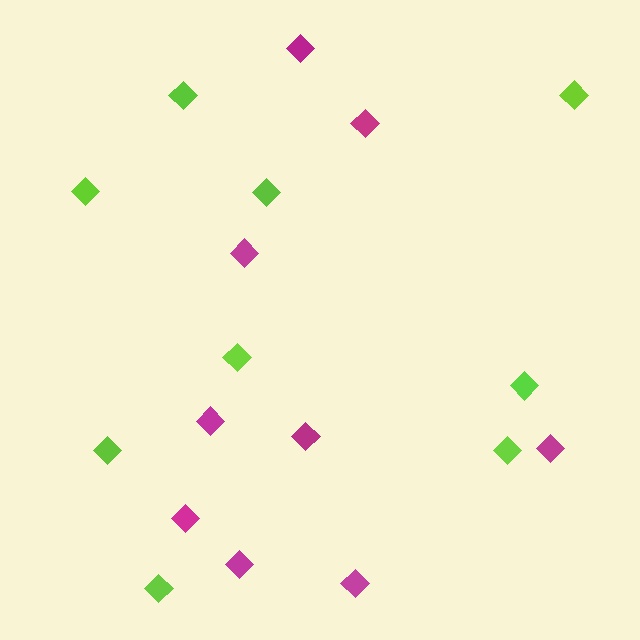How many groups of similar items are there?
There are 2 groups: one group of magenta diamonds (9) and one group of lime diamonds (9).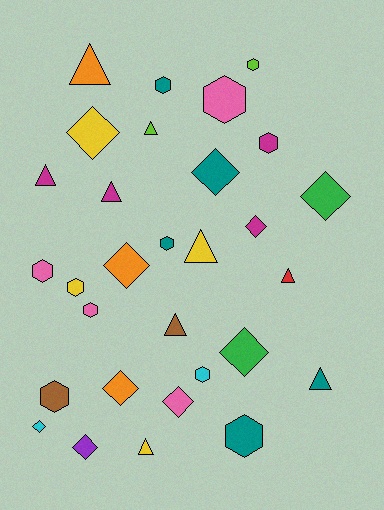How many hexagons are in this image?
There are 11 hexagons.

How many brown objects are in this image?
There are 2 brown objects.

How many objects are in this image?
There are 30 objects.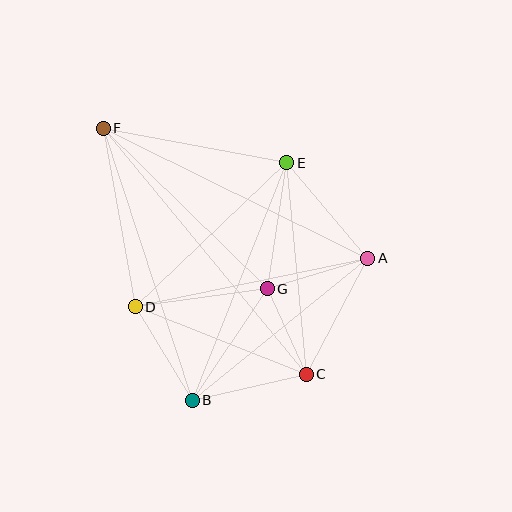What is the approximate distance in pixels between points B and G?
The distance between B and G is approximately 135 pixels.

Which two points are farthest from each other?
Points C and F are farthest from each other.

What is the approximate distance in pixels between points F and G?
The distance between F and G is approximately 230 pixels.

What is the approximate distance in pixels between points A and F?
The distance between A and F is approximately 295 pixels.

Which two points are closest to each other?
Points C and G are closest to each other.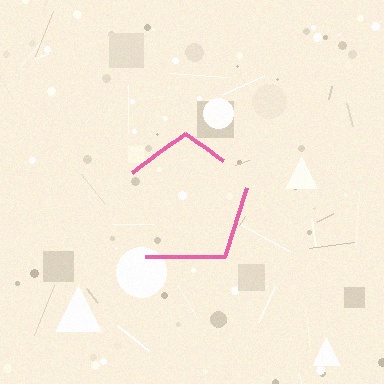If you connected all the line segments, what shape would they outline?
They would outline a pentagon.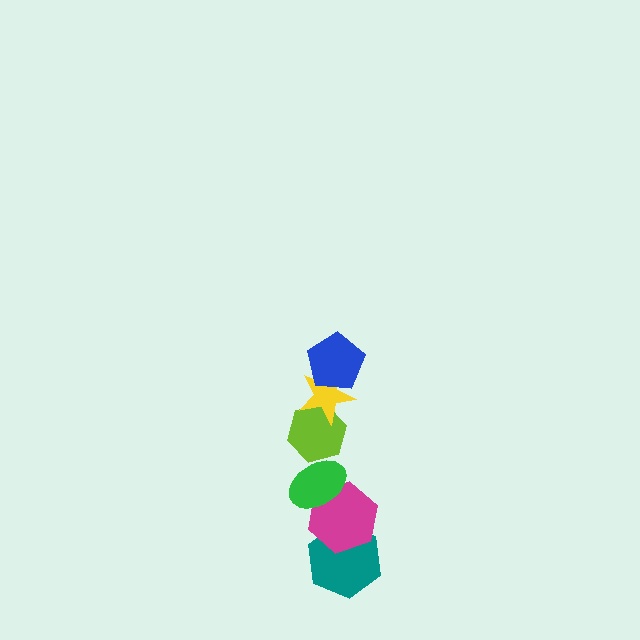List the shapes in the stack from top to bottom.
From top to bottom: the blue pentagon, the yellow star, the lime hexagon, the green ellipse, the magenta hexagon, the teal hexagon.